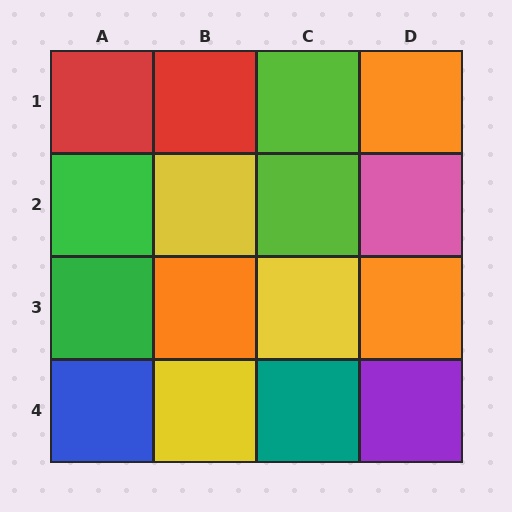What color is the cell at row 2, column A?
Green.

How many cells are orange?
3 cells are orange.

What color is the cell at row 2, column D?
Pink.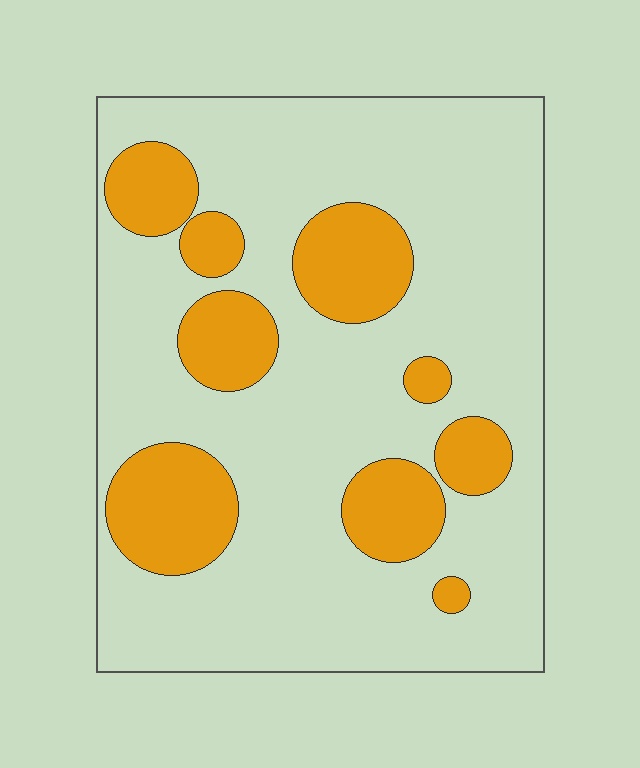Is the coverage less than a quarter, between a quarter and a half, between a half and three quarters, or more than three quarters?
Less than a quarter.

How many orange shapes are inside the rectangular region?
9.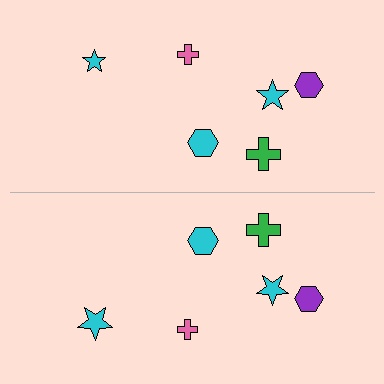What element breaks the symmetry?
The cyan star on the bottom side has a different size than its mirror counterpart.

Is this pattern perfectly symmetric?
No, the pattern is not perfectly symmetric. The cyan star on the bottom side has a different size than its mirror counterpart.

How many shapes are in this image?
There are 12 shapes in this image.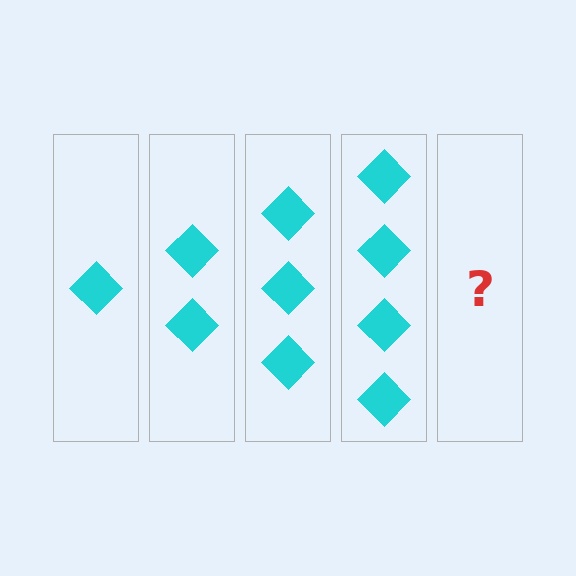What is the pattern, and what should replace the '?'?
The pattern is that each step adds one more diamond. The '?' should be 5 diamonds.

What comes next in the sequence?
The next element should be 5 diamonds.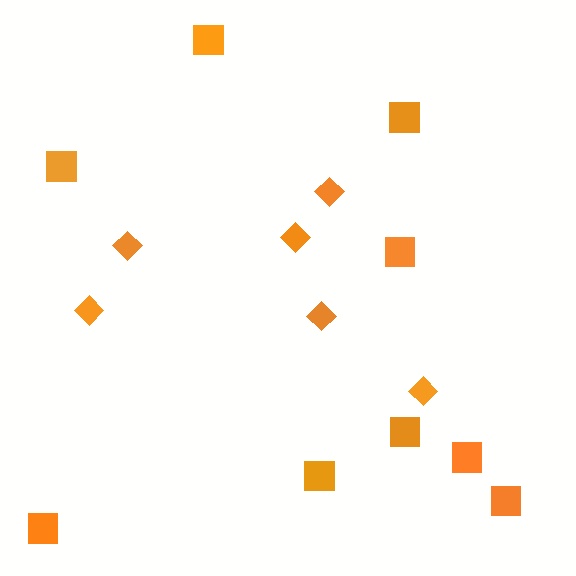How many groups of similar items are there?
There are 2 groups: one group of squares (9) and one group of diamonds (6).